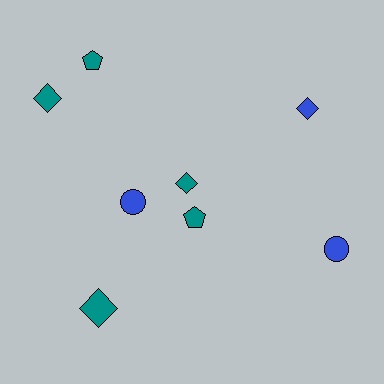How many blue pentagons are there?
There are no blue pentagons.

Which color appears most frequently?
Teal, with 5 objects.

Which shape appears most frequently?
Diamond, with 4 objects.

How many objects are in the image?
There are 8 objects.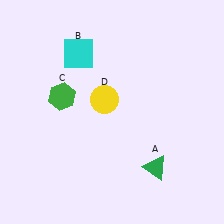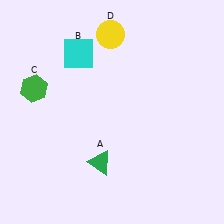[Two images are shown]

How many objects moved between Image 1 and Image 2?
3 objects moved between the two images.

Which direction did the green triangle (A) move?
The green triangle (A) moved left.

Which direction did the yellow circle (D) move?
The yellow circle (D) moved up.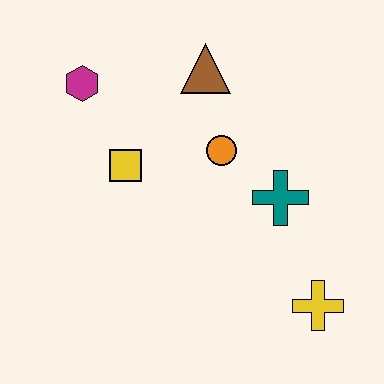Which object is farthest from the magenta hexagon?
The yellow cross is farthest from the magenta hexagon.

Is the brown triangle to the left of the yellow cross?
Yes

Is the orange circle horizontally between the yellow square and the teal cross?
Yes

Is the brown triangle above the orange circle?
Yes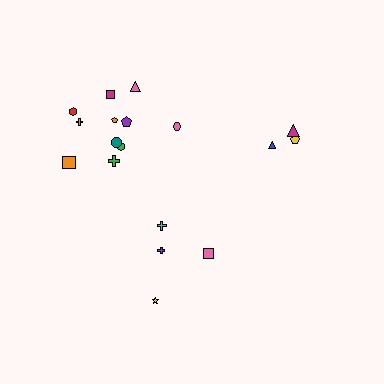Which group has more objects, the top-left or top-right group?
The top-left group.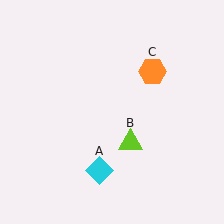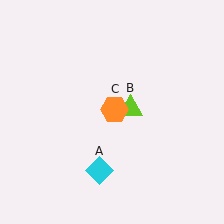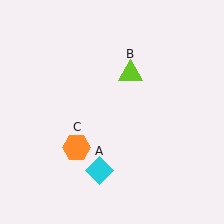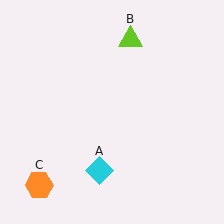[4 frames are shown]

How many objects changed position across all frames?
2 objects changed position: lime triangle (object B), orange hexagon (object C).